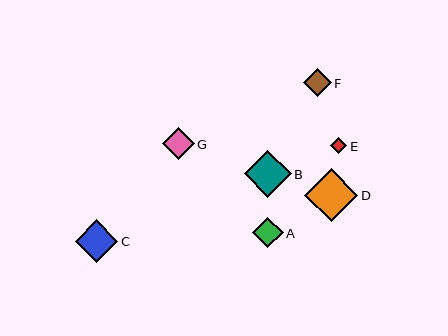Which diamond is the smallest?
Diamond E is the smallest with a size of approximately 16 pixels.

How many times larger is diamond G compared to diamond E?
Diamond G is approximately 2.0 times the size of diamond E.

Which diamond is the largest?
Diamond D is the largest with a size of approximately 53 pixels.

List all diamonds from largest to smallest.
From largest to smallest: D, B, C, G, A, F, E.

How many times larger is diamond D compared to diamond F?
Diamond D is approximately 1.9 times the size of diamond F.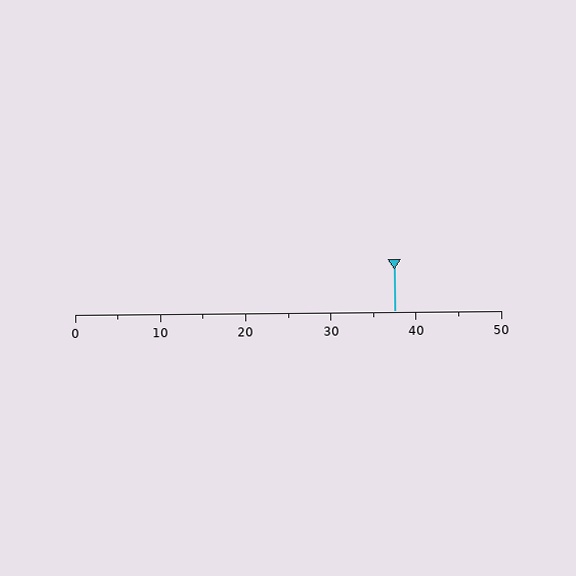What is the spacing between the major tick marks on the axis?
The major ticks are spaced 10 apart.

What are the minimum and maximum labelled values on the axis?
The axis runs from 0 to 50.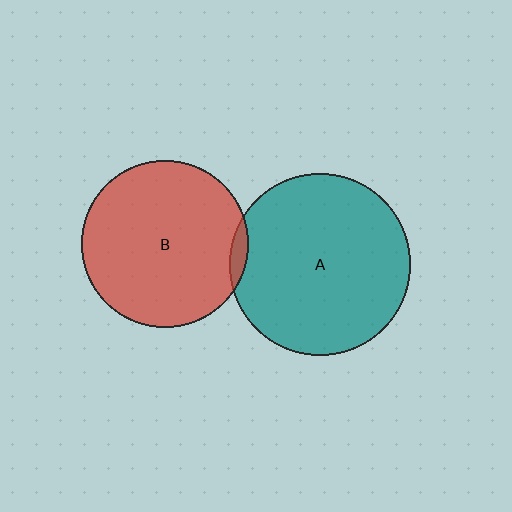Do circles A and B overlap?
Yes.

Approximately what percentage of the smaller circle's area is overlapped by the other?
Approximately 5%.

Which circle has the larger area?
Circle A (teal).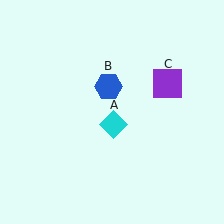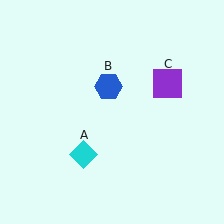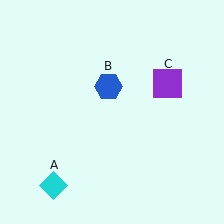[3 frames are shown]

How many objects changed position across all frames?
1 object changed position: cyan diamond (object A).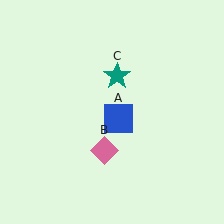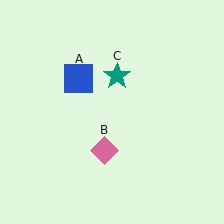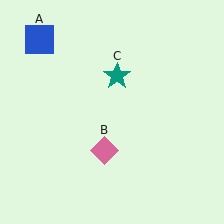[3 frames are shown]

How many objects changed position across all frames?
1 object changed position: blue square (object A).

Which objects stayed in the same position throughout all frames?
Pink diamond (object B) and teal star (object C) remained stationary.